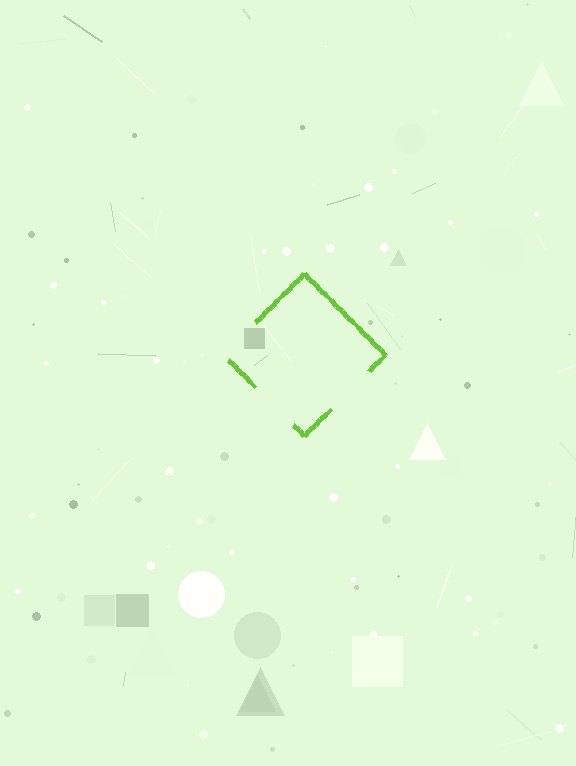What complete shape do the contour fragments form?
The contour fragments form a diamond.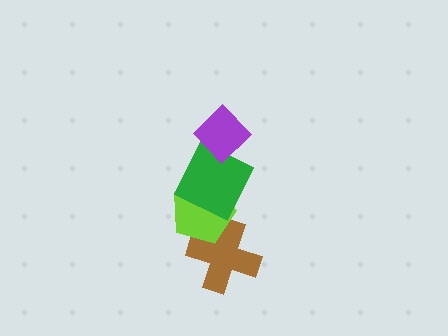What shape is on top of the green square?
The purple diamond is on top of the green square.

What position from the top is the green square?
The green square is 2nd from the top.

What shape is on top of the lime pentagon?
The green square is on top of the lime pentagon.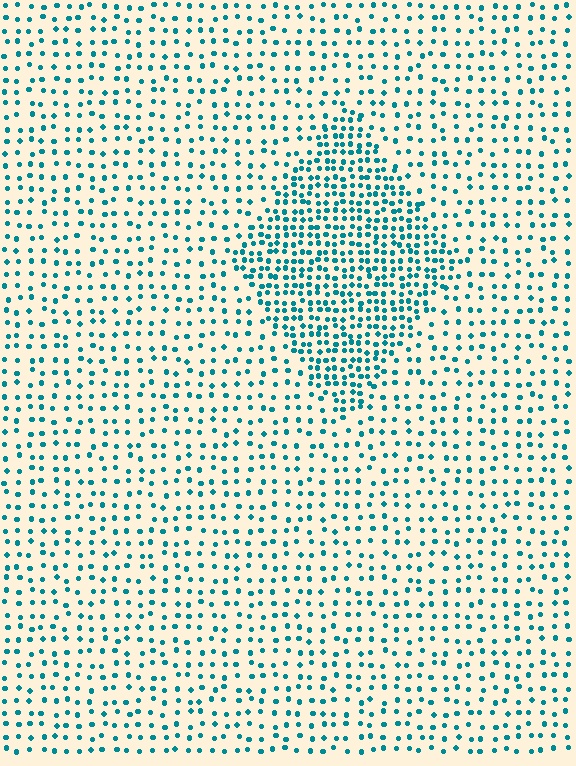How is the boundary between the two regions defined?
The boundary is defined by a change in element density (approximately 2.2x ratio). All elements are the same color, size, and shape.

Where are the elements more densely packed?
The elements are more densely packed inside the diamond boundary.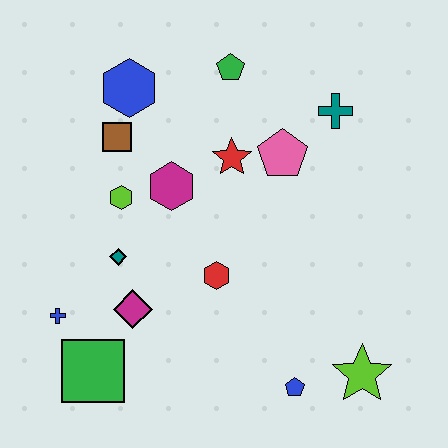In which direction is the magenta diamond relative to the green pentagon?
The magenta diamond is below the green pentagon.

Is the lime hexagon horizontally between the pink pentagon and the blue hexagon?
No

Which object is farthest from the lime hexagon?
The lime star is farthest from the lime hexagon.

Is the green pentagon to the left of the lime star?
Yes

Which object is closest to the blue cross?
The green square is closest to the blue cross.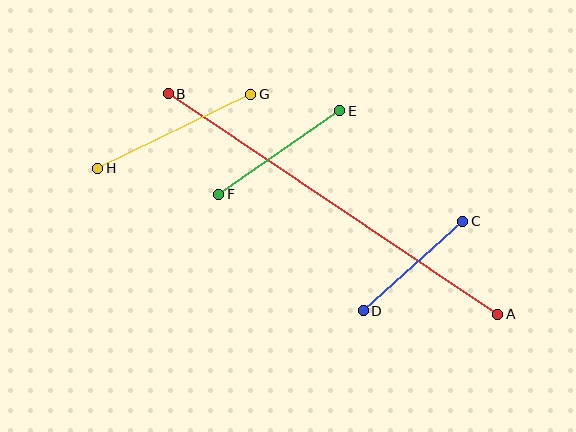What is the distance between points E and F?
The distance is approximately 147 pixels.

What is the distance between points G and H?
The distance is approximately 170 pixels.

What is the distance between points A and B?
The distance is approximately 397 pixels.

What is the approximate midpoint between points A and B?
The midpoint is at approximately (333, 204) pixels.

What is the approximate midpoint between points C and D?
The midpoint is at approximately (413, 266) pixels.